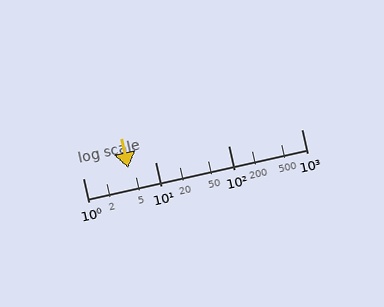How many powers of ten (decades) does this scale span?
The scale spans 3 decades, from 1 to 1000.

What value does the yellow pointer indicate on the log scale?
The pointer indicates approximately 4.2.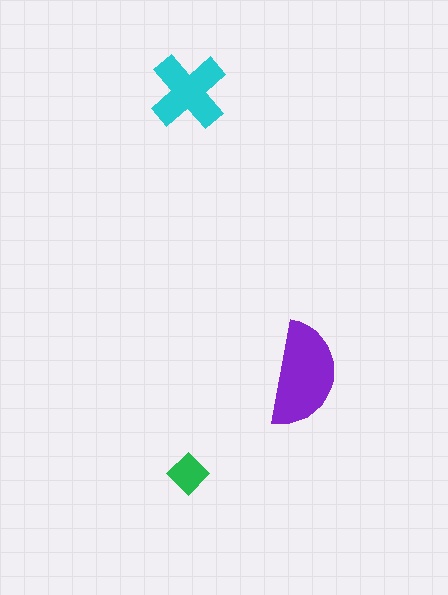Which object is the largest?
The purple semicircle.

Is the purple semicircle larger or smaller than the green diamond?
Larger.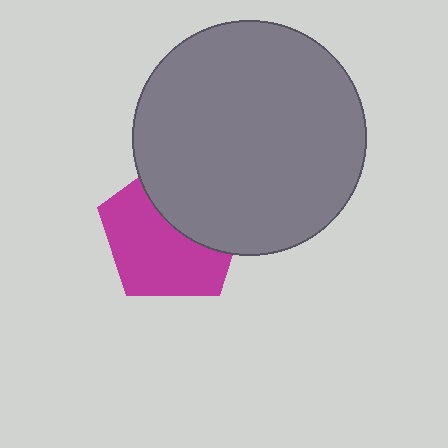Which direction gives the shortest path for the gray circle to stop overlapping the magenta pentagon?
Moving toward the upper-right gives the shortest separation.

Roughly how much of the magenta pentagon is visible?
About half of it is visible (roughly 59%).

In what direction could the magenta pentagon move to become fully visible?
The magenta pentagon could move toward the lower-left. That would shift it out from behind the gray circle entirely.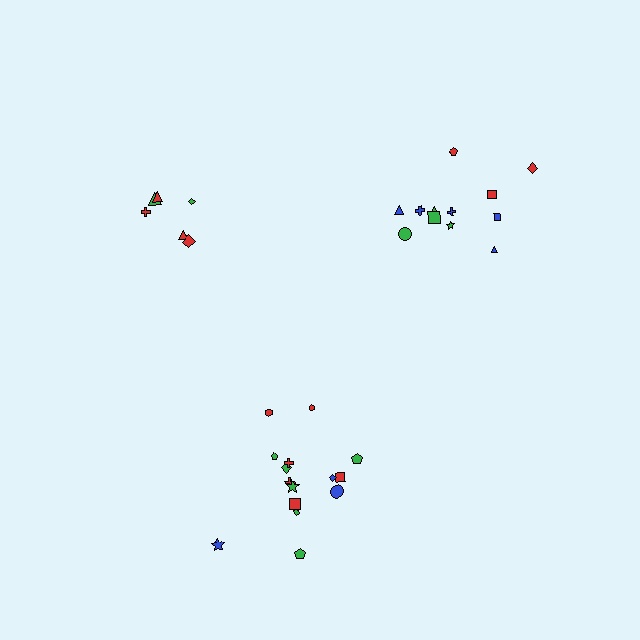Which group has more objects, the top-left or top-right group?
The top-right group.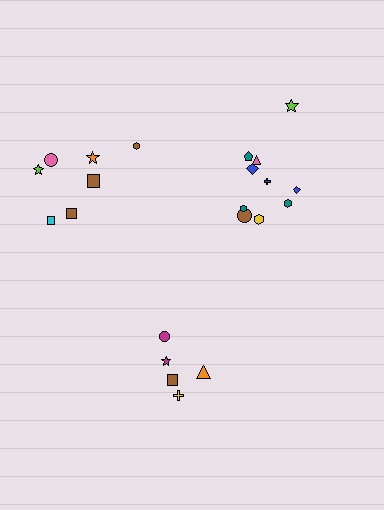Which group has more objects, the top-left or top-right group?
The top-right group.